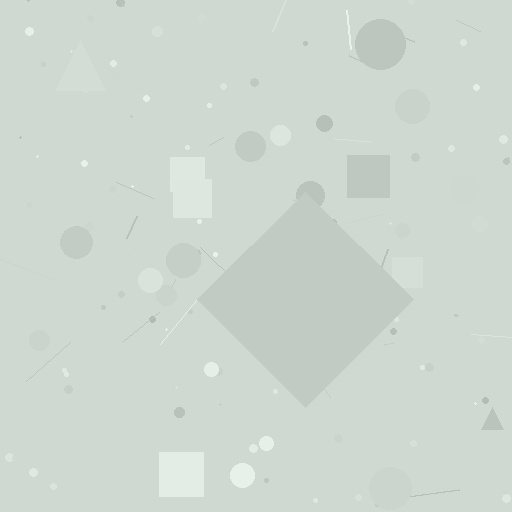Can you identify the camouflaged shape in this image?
The camouflaged shape is a diamond.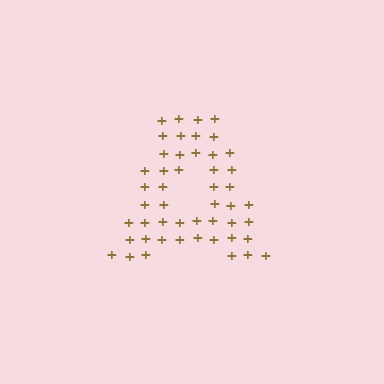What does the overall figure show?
The overall figure shows the letter A.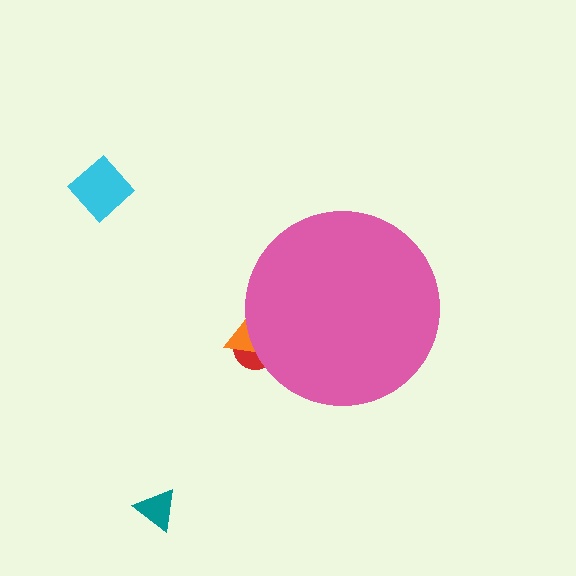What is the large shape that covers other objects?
A pink circle.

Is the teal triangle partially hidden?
No, the teal triangle is fully visible.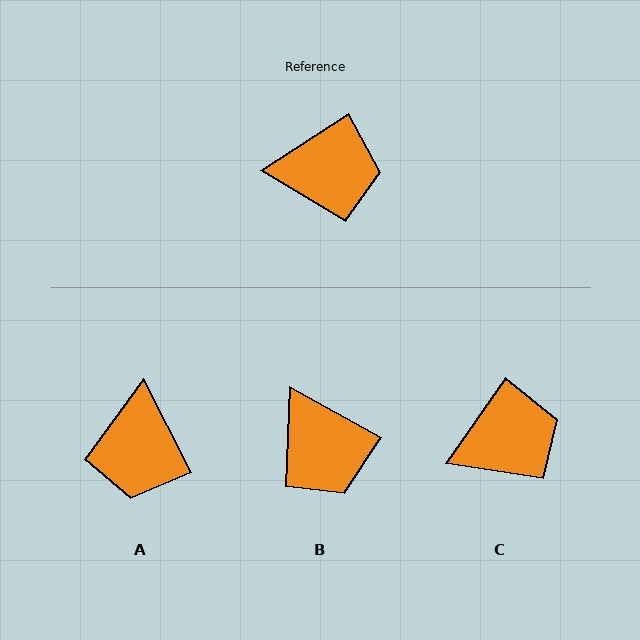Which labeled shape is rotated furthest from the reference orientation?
A, about 96 degrees away.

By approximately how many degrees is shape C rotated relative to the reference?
Approximately 22 degrees counter-clockwise.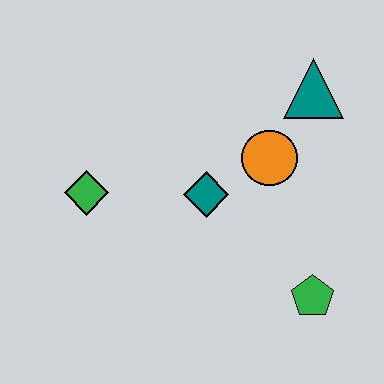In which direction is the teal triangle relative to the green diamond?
The teal triangle is to the right of the green diamond.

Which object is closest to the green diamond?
The teal diamond is closest to the green diamond.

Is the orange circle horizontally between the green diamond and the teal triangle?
Yes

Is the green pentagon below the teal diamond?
Yes